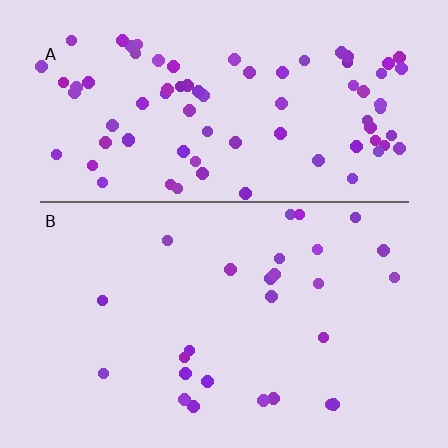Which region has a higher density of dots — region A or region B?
A (the top).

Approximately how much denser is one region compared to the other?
Approximately 3.1× — region A over region B.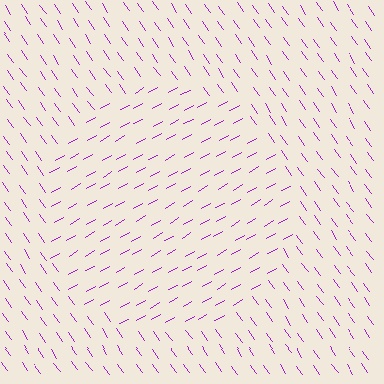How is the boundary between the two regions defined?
The boundary is defined purely by a change in line orientation (approximately 85 degrees difference). All lines are the same color and thickness.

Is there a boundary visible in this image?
Yes, there is a texture boundary formed by a change in line orientation.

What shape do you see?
I see a circle.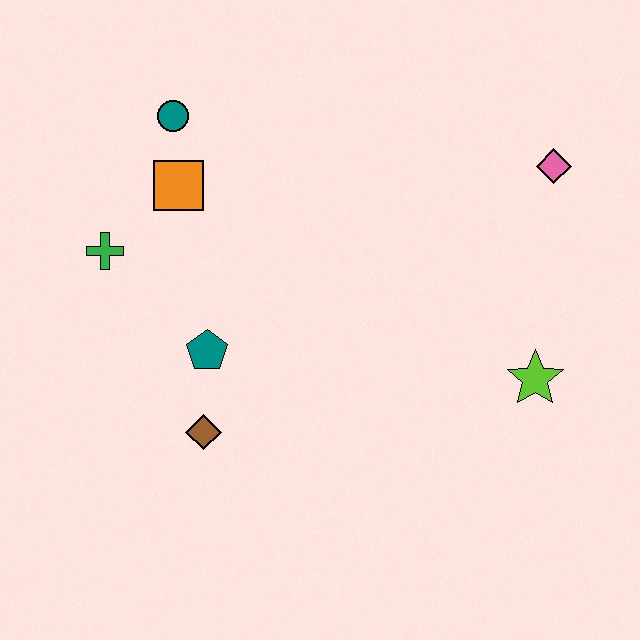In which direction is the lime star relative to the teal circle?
The lime star is to the right of the teal circle.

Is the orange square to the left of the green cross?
No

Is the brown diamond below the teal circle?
Yes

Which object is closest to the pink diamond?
The lime star is closest to the pink diamond.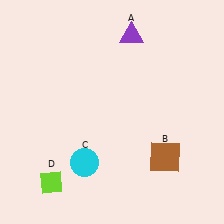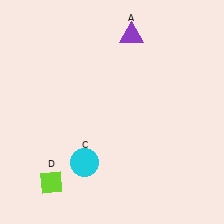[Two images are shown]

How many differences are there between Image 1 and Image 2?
There is 1 difference between the two images.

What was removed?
The brown square (B) was removed in Image 2.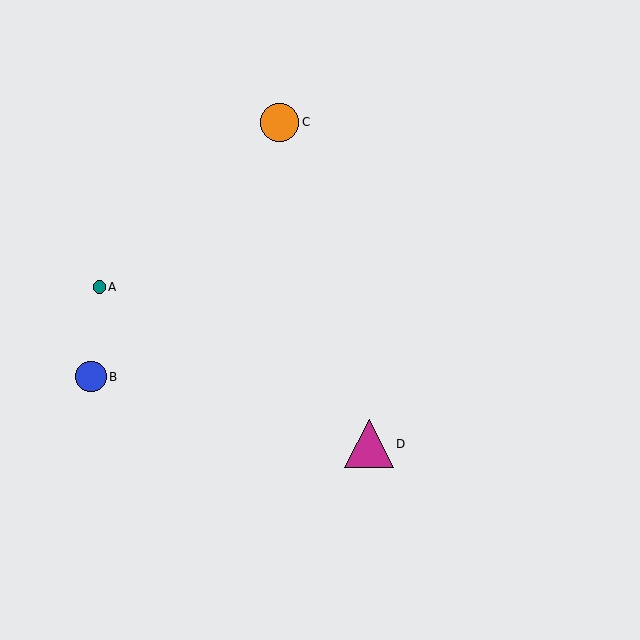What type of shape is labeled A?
Shape A is a teal circle.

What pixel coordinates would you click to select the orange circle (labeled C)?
Click at (279, 122) to select the orange circle C.